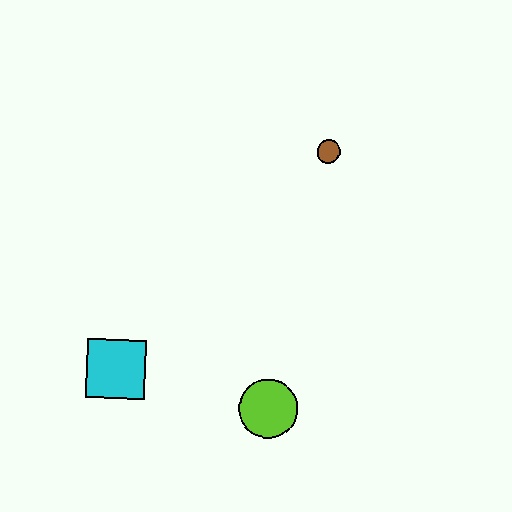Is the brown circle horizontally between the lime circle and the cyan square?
No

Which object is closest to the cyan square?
The lime circle is closest to the cyan square.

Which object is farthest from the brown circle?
The cyan square is farthest from the brown circle.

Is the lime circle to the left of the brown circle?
Yes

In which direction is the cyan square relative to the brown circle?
The cyan square is below the brown circle.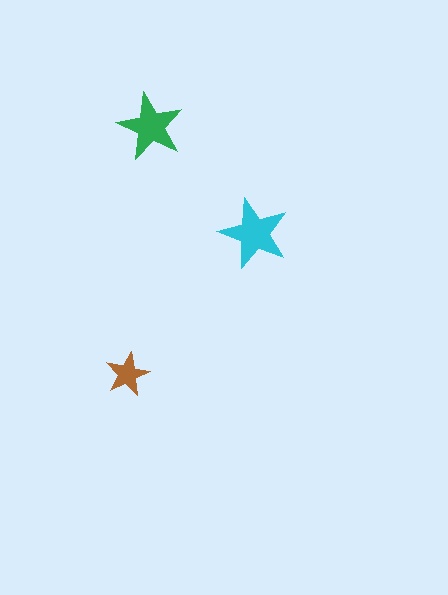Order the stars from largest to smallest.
the cyan one, the green one, the brown one.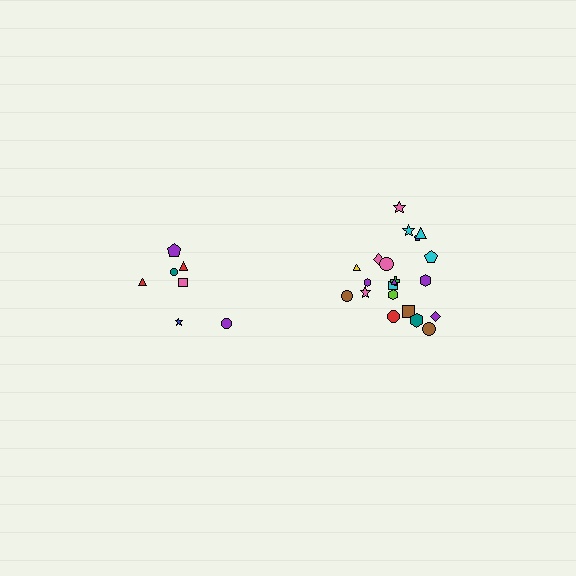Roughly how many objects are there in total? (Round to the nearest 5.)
Roughly 30 objects in total.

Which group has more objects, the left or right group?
The right group.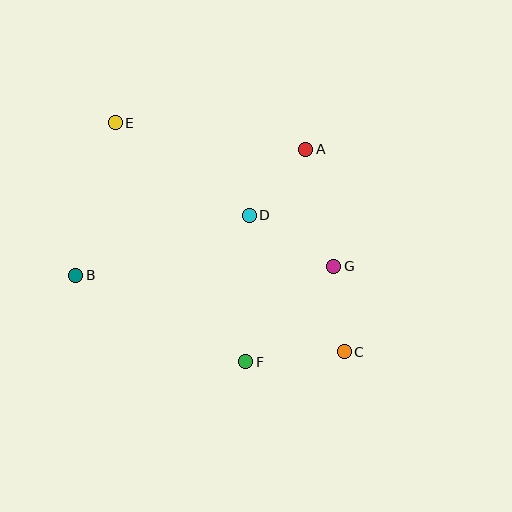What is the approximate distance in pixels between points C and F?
The distance between C and F is approximately 99 pixels.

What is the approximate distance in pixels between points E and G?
The distance between E and G is approximately 261 pixels.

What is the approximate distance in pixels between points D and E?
The distance between D and E is approximately 163 pixels.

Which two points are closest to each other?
Points C and G are closest to each other.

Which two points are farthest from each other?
Points C and E are farthest from each other.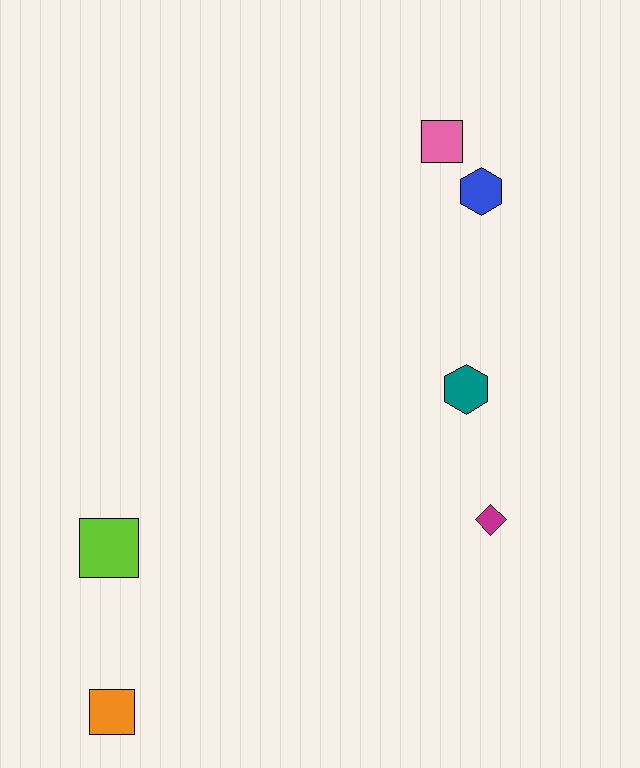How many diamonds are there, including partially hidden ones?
There is 1 diamond.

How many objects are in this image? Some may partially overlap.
There are 6 objects.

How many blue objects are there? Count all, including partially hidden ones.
There is 1 blue object.